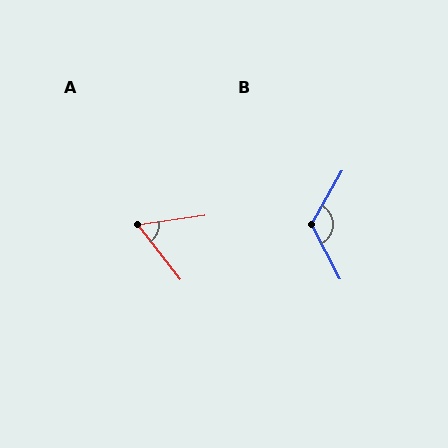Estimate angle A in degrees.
Approximately 60 degrees.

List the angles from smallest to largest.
A (60°), B (123°).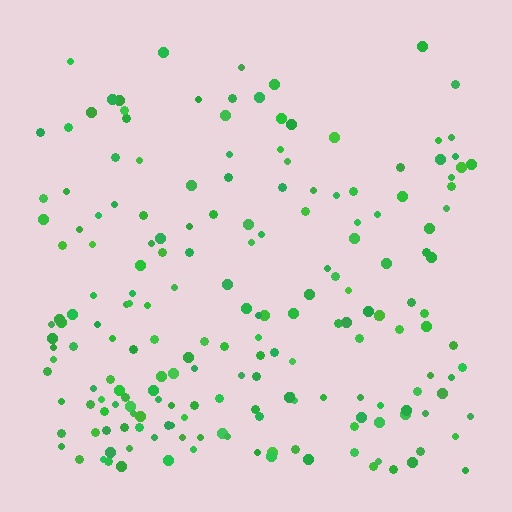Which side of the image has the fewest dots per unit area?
The top.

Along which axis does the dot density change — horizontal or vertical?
Vertical.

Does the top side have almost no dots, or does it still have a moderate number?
Still a moderate number, just noticeably fewer than the bottom.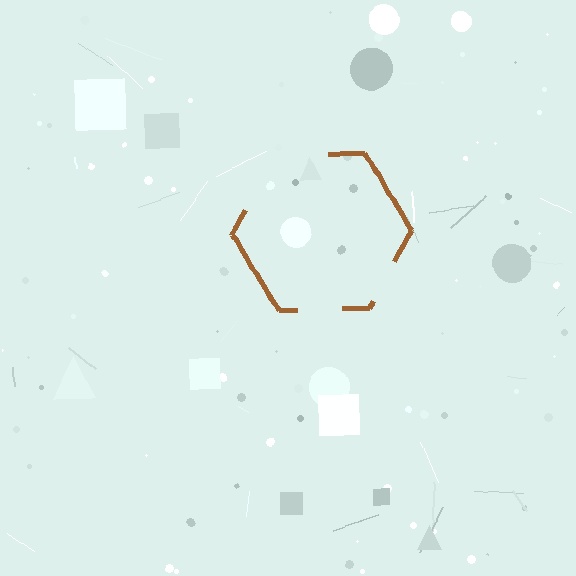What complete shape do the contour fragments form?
The contour fragments form a hexagon.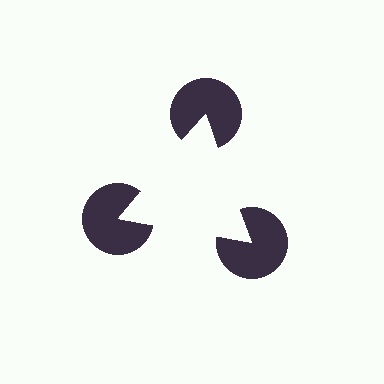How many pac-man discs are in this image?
There are 3 — one at each vertex of the illusory triangle.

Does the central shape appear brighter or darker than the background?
It typically appears slightly brighter than the background, even though no actual brightness change is drawn.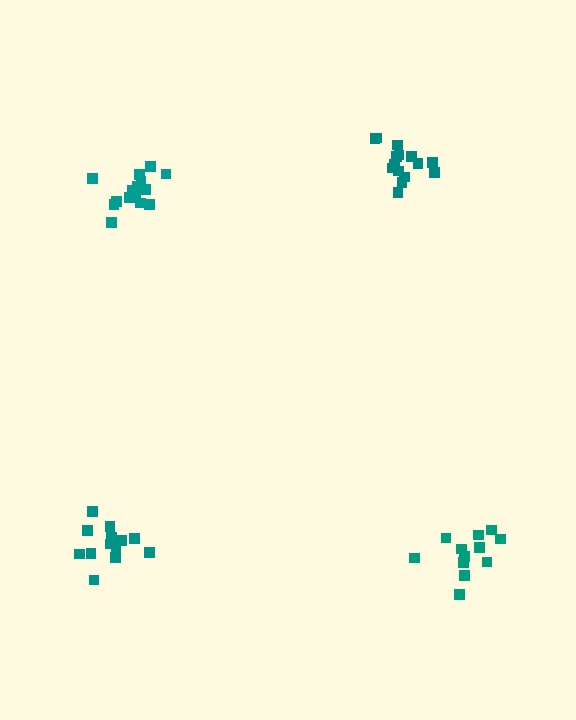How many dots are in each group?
Group 1: 12 dots, Group 2: 15 dots, Group 3: 15 dots, Group 4: 13 dots (55 total).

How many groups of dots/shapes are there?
There are 4 groups.